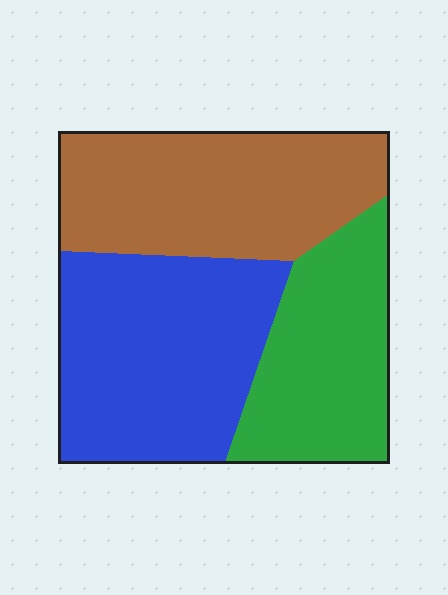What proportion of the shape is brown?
Brown takes up about one third (1/3) of the shape.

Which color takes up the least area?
Green, at roughly 25%.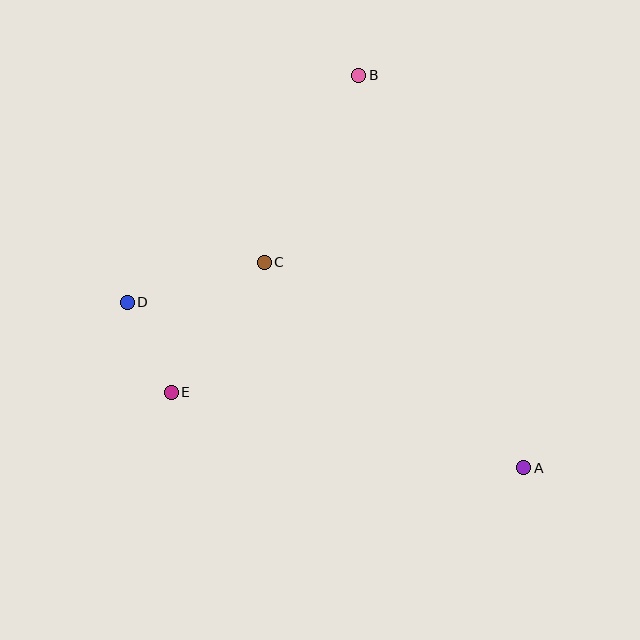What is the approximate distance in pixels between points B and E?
The distance between B and E is approximately 368 pixels.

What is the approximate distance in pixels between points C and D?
The distance between C and D is approximately 142 pixels.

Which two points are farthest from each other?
Points A and D are farthest from each other.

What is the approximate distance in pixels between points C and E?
The distance between C and E is approximately 160 pixels.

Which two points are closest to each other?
Points D and E are closest to each other.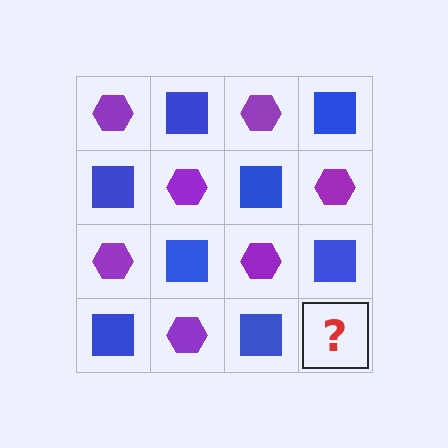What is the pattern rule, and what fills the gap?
The rule is that it alternates purple hexagon and blue square in a checkerboard pattern. The gap should be filled with a purple hexagon.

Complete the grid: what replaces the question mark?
The question mark should be replaced with a purple hexagon.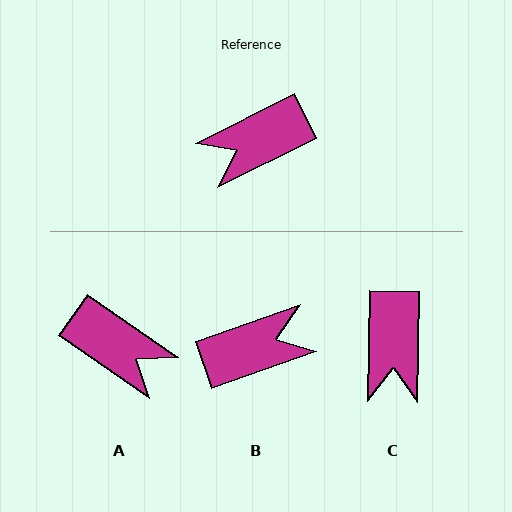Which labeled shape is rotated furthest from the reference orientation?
B, about 173 degrees away.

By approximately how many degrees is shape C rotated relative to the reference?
Approximately 63 degrees counter-clockwise.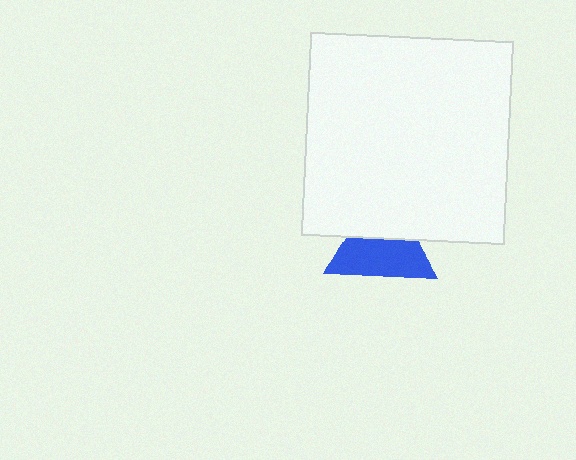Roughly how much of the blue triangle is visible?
About half of it is visible (roughly 59%).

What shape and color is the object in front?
The object in front is a white square.